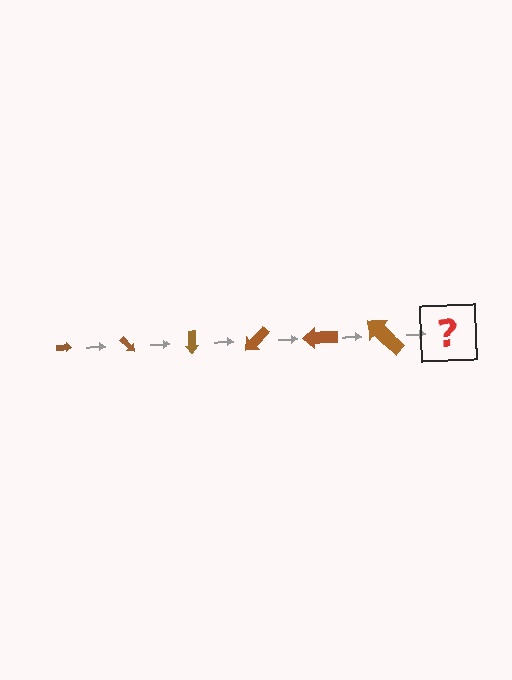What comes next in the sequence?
The next element should be an arrow, larger than the previous one and rotated 270 degrees from the start.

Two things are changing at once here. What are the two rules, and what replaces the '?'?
The two rules are that the arrow grows larger each step and it rotates 45 degrees each step. The '?' should be an arrow, larger than the previous one and rotated 270 degrees from the start.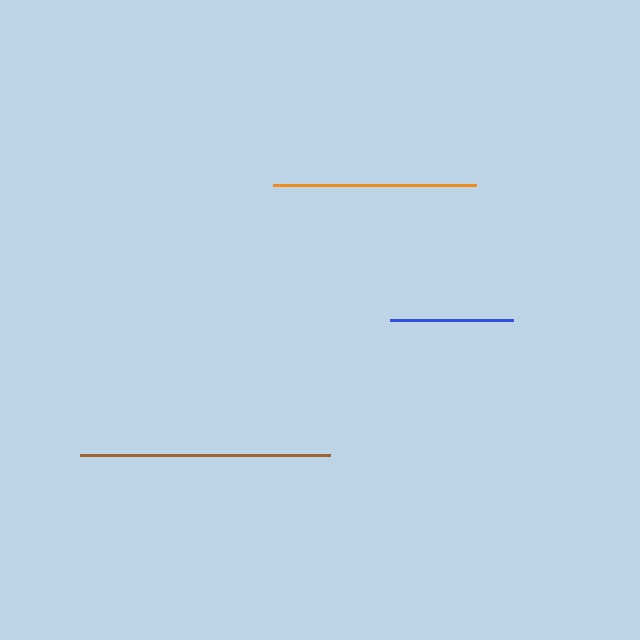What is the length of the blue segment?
The blue segment is approximately 123 pixels long.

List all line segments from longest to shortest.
From longest to shortest: brown, orange, blue.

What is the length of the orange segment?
The orange segment is approximately 203 pixels long.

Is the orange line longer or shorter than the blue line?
The orange line is longer than the blue line.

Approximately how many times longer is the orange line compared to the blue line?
The orange line is approximately 1.7 times the length of the blue line.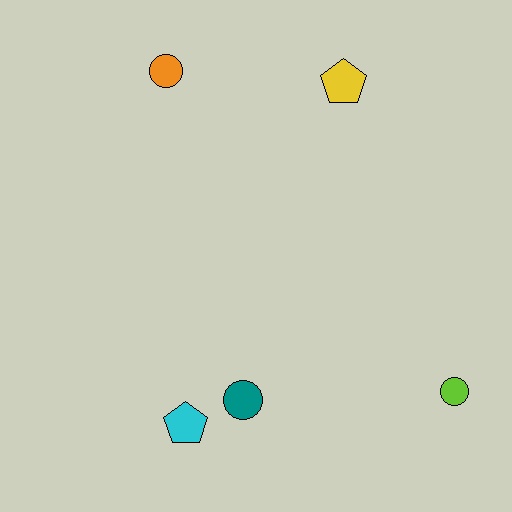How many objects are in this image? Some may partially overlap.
There are 5 objects.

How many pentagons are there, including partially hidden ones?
There are 2 pentagons.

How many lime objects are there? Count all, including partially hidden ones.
There is 1 lime object.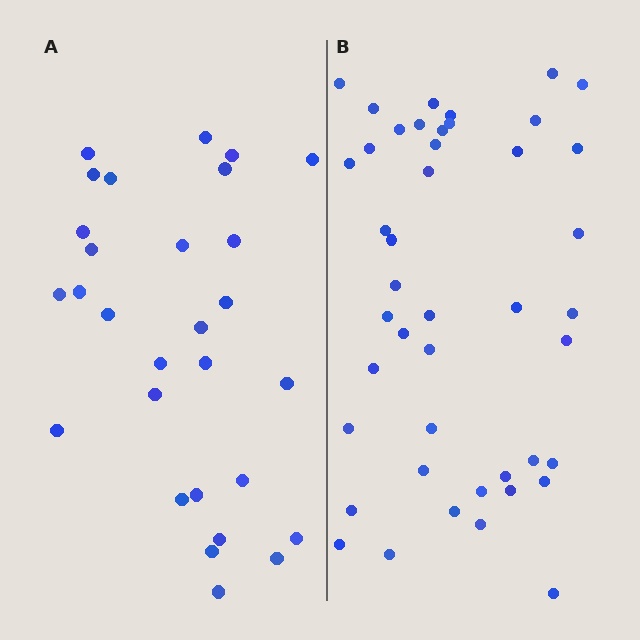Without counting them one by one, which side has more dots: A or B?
Region B (the right region) has more dots.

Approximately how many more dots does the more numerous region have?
Region B has approximately 15 more dots than region A.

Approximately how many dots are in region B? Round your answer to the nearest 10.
About 40 dots. (The exact count is 44, which rounds to 40.)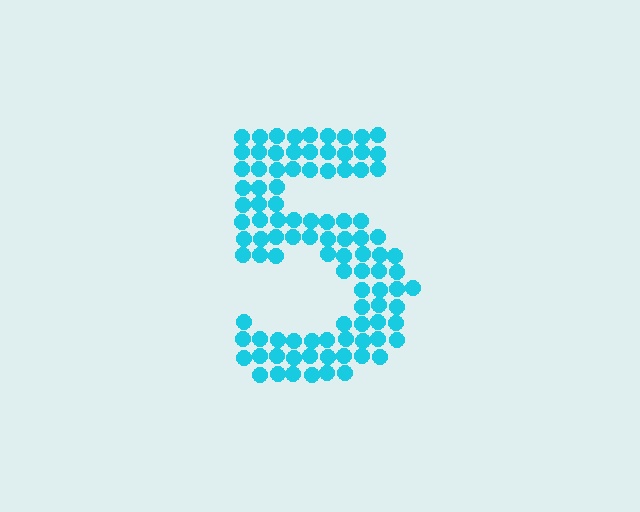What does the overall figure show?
The overall figure shows the digit 5.